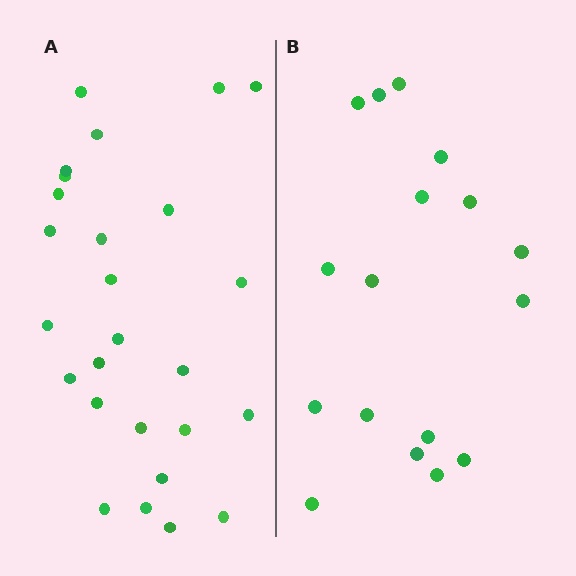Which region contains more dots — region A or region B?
Region A (the left region) has more dots.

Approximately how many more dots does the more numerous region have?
Region A has roughly 8 or so more dots than region B.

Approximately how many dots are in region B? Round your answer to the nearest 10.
About 20 dots. (The exact count is 17, which rounds to 20.)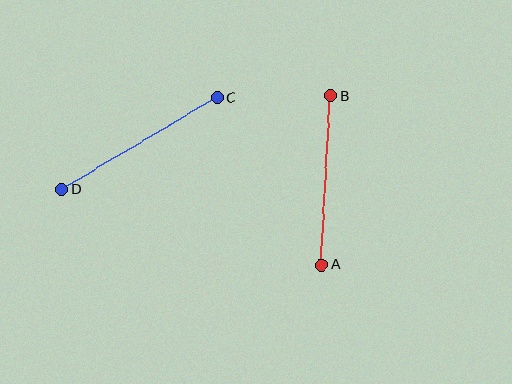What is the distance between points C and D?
The distance is approximately 181 pixels.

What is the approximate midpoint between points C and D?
The midpoint is at approximately (139, 144) pixels.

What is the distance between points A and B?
The distance is approximately 169 pixels.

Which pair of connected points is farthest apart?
Points C and D are farthest apart.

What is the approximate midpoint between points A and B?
The midpoint is at approximately (326, 181) pixels.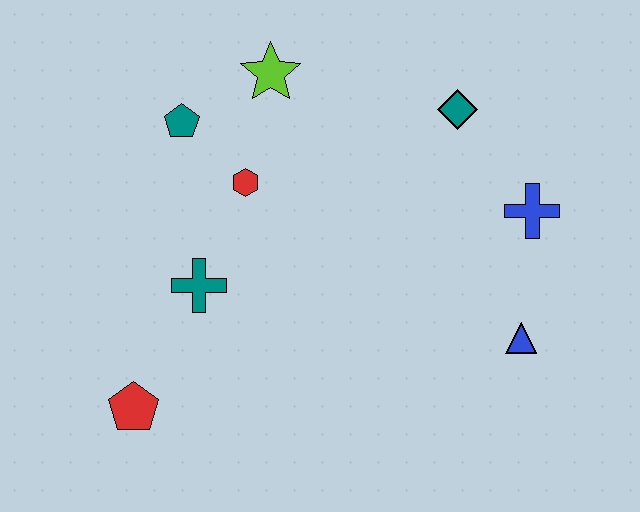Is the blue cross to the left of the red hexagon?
No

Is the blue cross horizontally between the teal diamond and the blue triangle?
No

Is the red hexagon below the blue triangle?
No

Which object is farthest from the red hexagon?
The blue triangle is farthest from the red hexagon.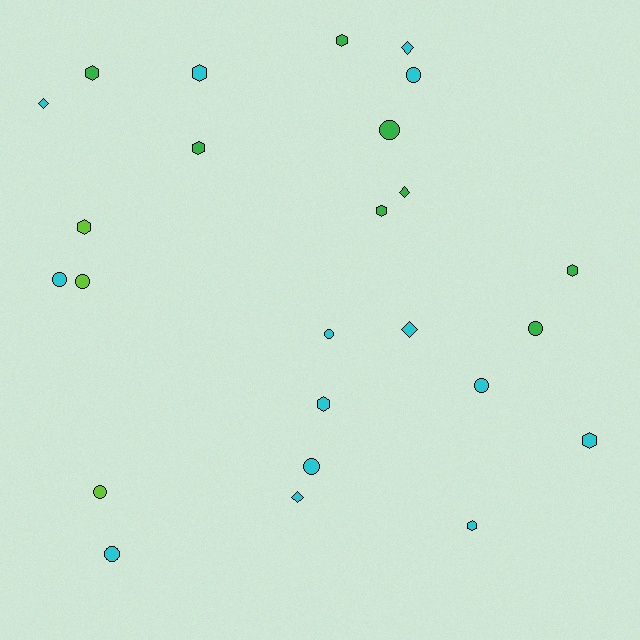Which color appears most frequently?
Cyan, with 14 objects.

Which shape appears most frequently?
Circle, with 10 objects.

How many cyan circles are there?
There are 6 cyan circles.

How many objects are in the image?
There are 25 objects.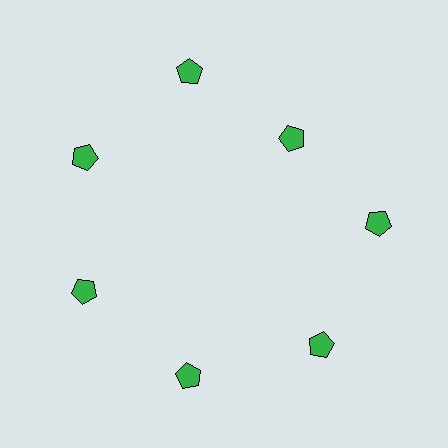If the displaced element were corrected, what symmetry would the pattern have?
It would have 7-fold rotational symmetry — the pattern would map onto itself every 51 degrees.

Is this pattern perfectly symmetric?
No. The 7 green pentagons are arranged in a ring, but one element near the 1 o'clock position is pulled inward toward the center, breaking the 7-fold rotational symmetry.